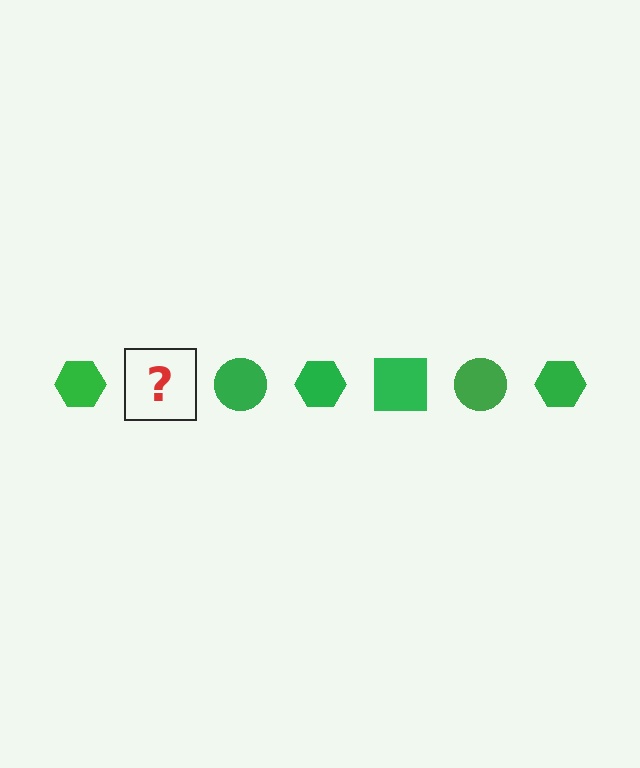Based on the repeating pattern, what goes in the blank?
The blank should be a green square.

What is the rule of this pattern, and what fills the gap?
The rule is that the pattern cycles through hexagon, square, circle shapes in green. The gap should be filled with a green square.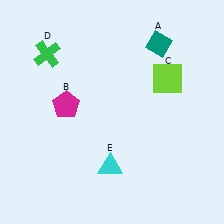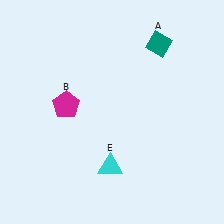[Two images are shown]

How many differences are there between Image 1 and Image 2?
There are 2 differences between the two images.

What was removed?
The lime square (C), the green cross (D) were removed in Image 2.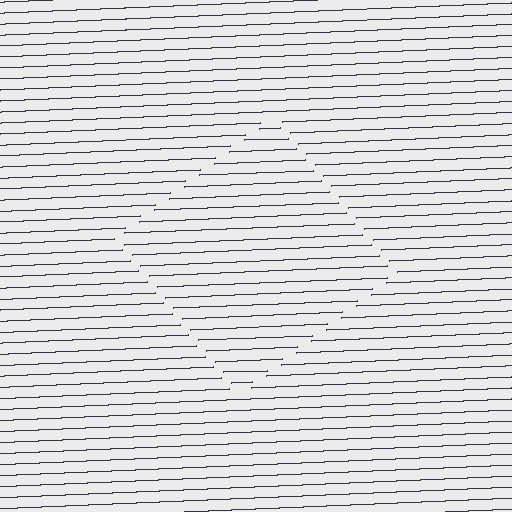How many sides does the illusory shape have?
4 sides — the line-ends trace a square.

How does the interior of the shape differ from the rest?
The interior of the shape contains the same grating, shifted by half a period — the contour is defined by the phase discontinuity where line-ends from the inner and outer gratings abut.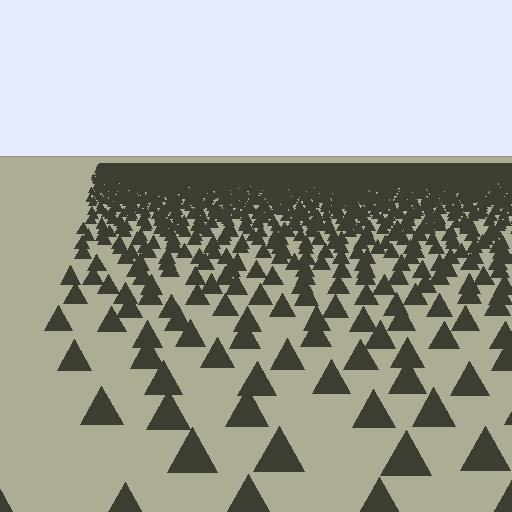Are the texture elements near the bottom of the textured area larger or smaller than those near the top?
Larger. Near the bottom, elements are closer to the viewer and appear at a bigger on-screen size.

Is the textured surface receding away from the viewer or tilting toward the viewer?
The surface is receding away from the viewer. Texture elements get smaller and denser toward the top.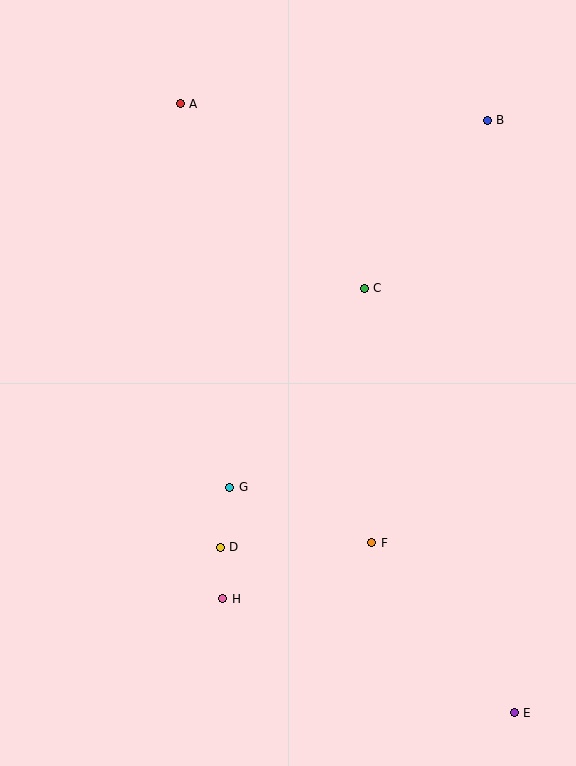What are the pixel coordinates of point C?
Point C is at (364, 288).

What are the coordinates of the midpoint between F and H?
The midpoint between F and H is at (297, 571).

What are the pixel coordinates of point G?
Point G is at (230, 487).